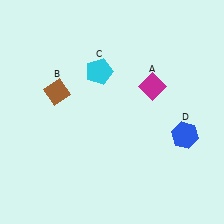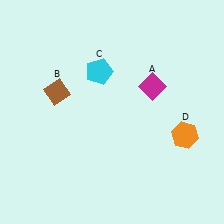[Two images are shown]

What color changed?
The hexagon (D) changed from blue in Image 1 to orange in Image 2.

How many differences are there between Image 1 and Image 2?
There is 1 difference between the two images.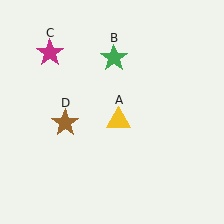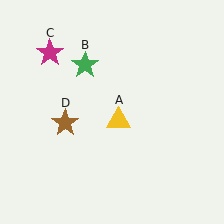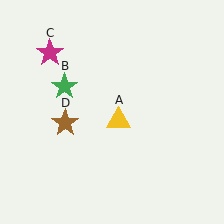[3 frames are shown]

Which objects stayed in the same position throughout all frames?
Yellow triangle (object A) and magenta star (object C) and brown star (object D) remained stationary.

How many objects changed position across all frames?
1 object changed position: green star (object B).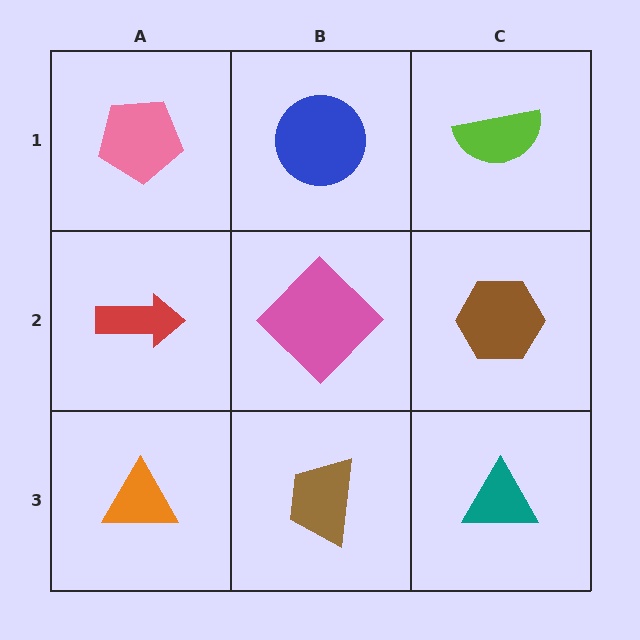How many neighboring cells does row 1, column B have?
3.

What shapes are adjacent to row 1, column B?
A pink diamond (row 2, column B), a pink pentagon (row 1, column A), a lime semicircle (row 1, column C).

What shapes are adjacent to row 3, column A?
A red arrow (row 2, column A), a brown trapezoid (row 3, column B).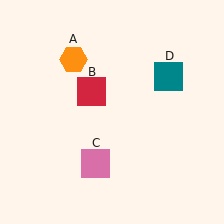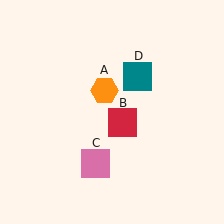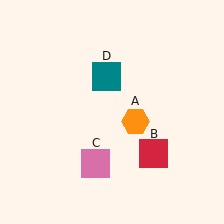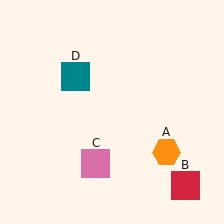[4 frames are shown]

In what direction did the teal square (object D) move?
The teal square (object D) moved left.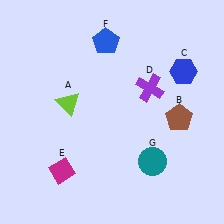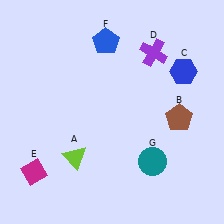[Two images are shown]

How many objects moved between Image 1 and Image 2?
3 objects moved between the two images.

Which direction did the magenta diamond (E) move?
The magenta diamond (E) moved left.